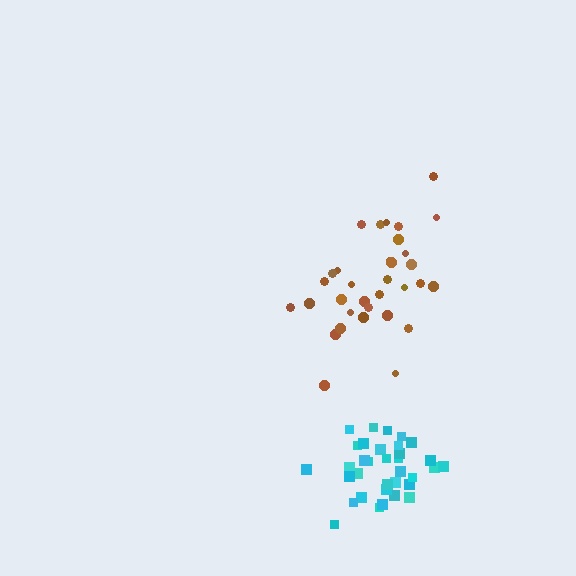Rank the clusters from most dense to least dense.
cyan, brown.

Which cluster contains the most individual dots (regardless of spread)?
Cyan (34).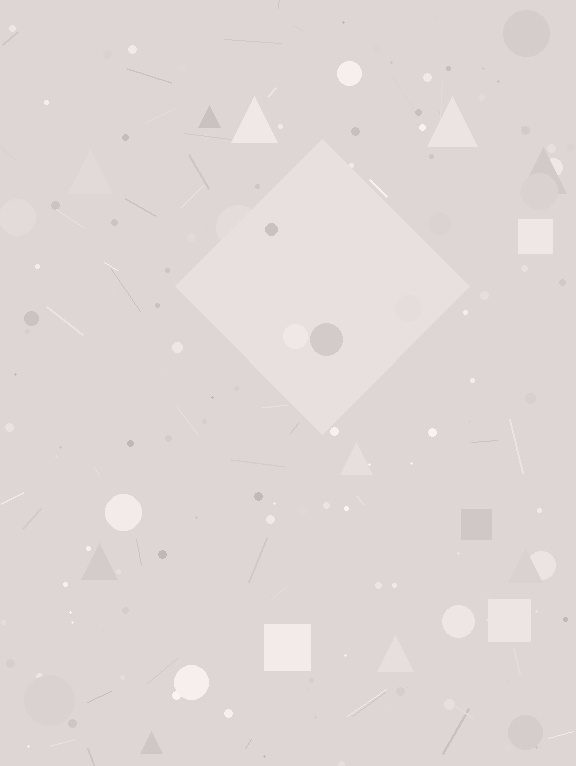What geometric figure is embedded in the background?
A diamond is embedded in the background.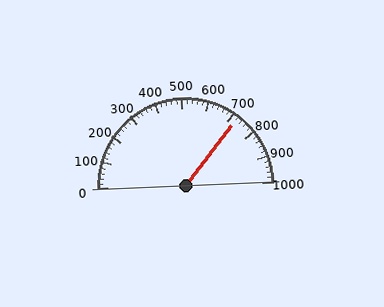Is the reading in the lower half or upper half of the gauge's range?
The reading is in the upper half of the range (0 to 1000).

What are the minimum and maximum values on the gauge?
The gauge ranges from 0 to 1000.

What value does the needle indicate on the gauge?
The needle indicates approximately 720.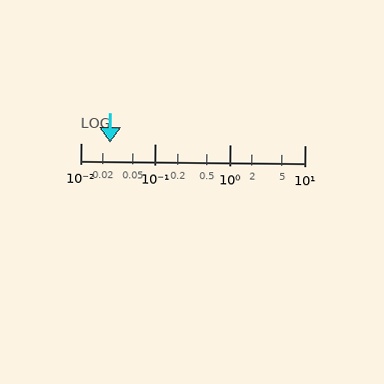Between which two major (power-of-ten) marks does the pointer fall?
The pointer is between 0.01 and 0.1.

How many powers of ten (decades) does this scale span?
The scale spans 3 decades, from 0.01 to 10.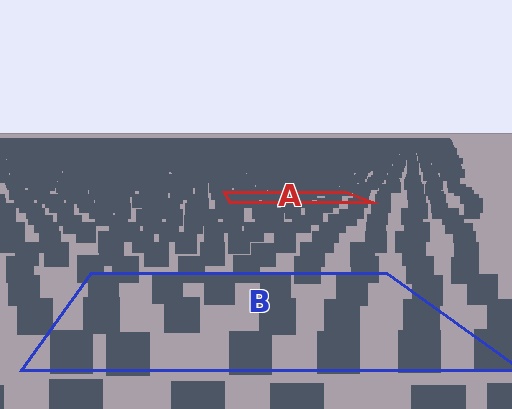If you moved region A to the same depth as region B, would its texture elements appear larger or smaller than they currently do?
They would appear larger. At a closer depth, the same texture elements are projected at a bigger on-screen size.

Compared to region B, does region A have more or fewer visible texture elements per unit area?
Region A has more texture elements per unit area — they are packed more densely because it is farther away.